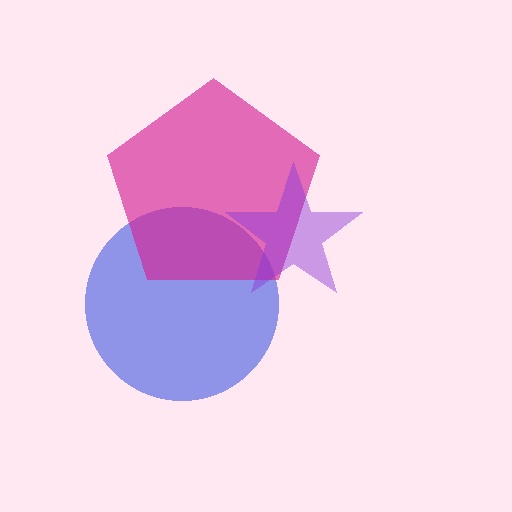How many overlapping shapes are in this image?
There are 3 overlapping shapes in the image.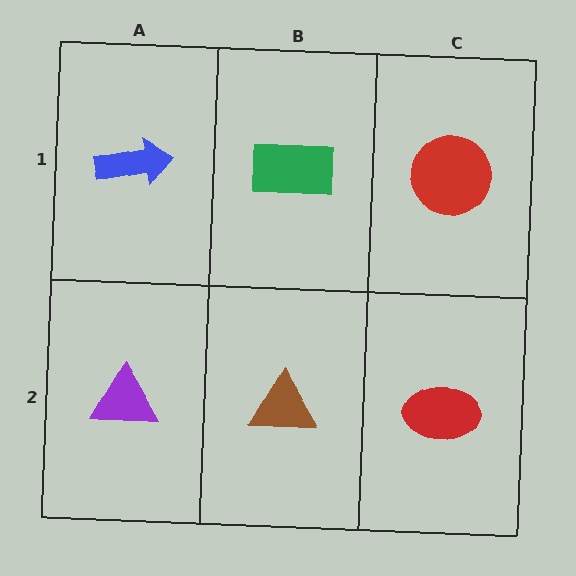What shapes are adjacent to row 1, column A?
A purple triangle (row 2, column A), a green rectangle (row 1, column B).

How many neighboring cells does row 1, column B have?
3.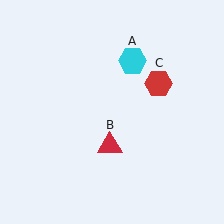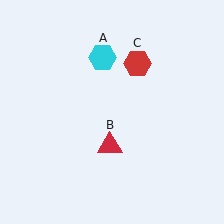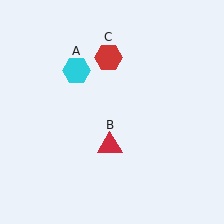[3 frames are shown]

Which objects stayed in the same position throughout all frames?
Red triangle (object B) remained stationary.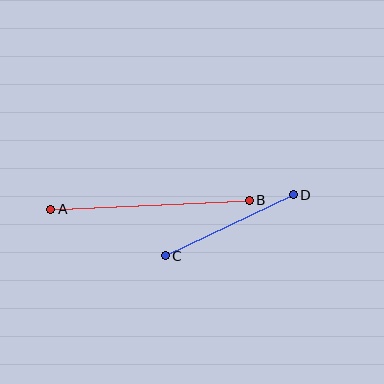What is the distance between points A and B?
The distance is approximately 199 pixels.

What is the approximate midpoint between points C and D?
The midpoint is at approximately (229, 225) pixels.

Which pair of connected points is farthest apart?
Points A and B are farthest apart.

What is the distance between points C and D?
The distance is approximately 142 pixels.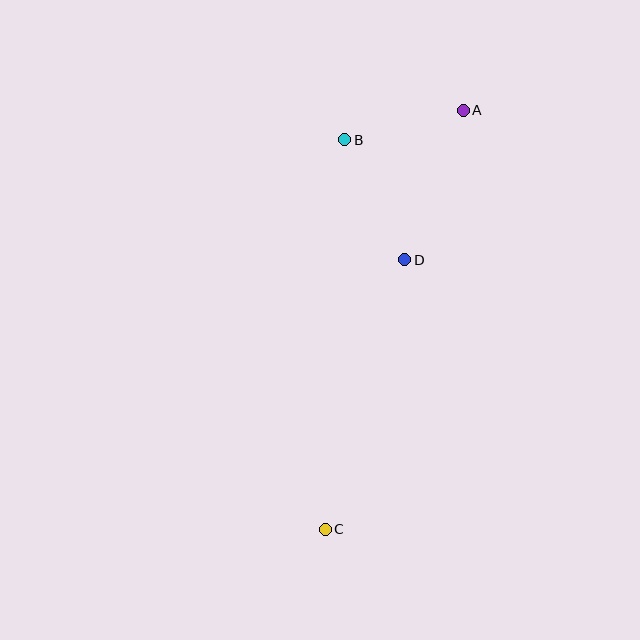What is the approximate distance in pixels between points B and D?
The distance between B and D is approximately 135 pixels.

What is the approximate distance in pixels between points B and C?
The distance between B and C is approximately 390 pixels.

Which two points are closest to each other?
Points A and B are closest to each other.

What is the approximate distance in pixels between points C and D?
The distance between C and D is approximately 281 pixels.